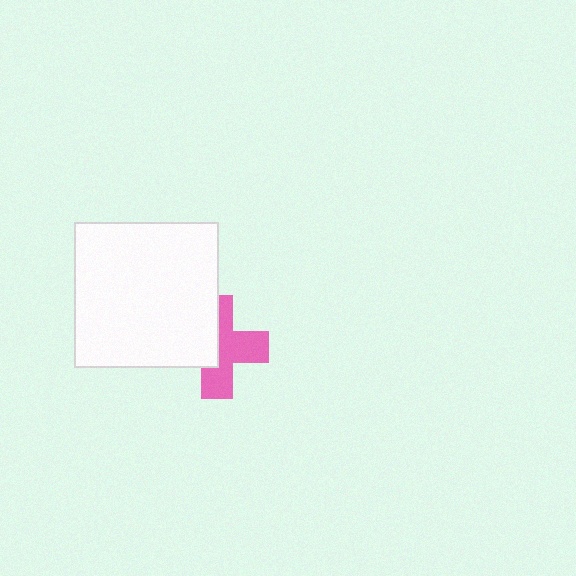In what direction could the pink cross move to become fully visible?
The pink cross could move right. That would shift it out from behind the white square entirely.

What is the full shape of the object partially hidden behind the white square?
The partially hidden object is a pink cross.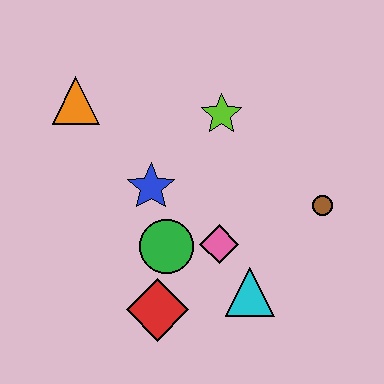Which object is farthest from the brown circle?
The orange triangle is farthest from the brown circle.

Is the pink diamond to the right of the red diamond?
Yes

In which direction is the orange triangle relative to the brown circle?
The orange triangle is to the left of the brown circle.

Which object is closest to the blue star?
The green circle is closest to the blue star.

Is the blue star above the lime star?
No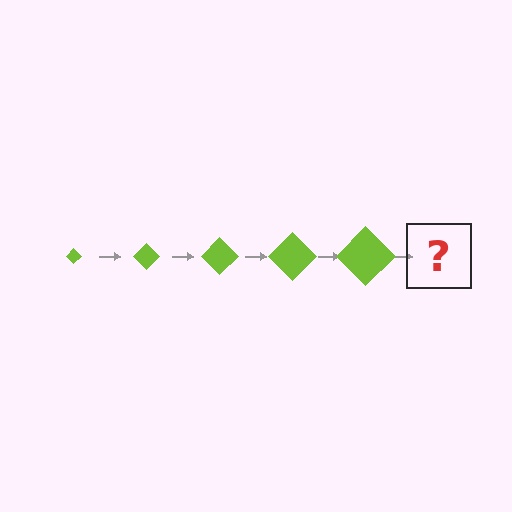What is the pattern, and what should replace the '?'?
The pattern is that the diamond gets progressively larger each step. The '?' should be a lime diamond, larger than the previous one.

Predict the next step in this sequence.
The next step is a lime diamond, larger than the previous one.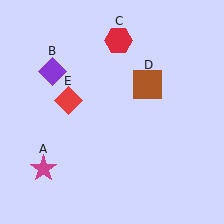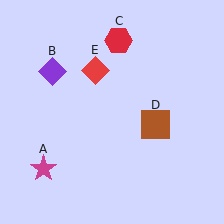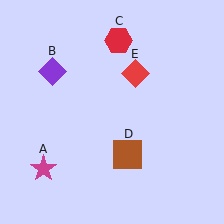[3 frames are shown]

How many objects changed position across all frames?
2 objects changed position: brown square (object D), red diamond (object E).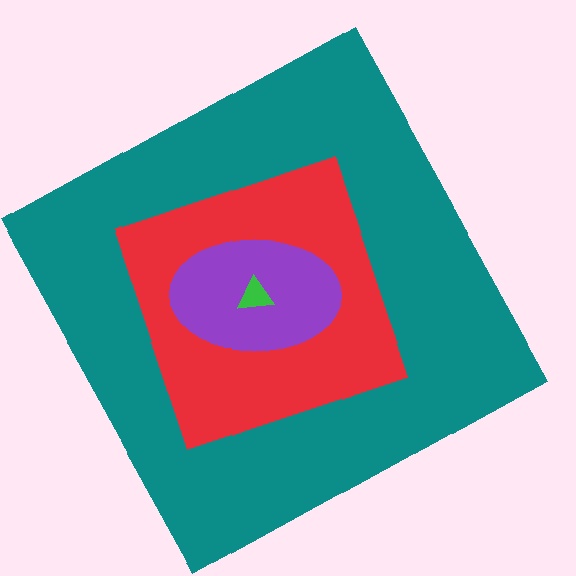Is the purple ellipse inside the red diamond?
Yes.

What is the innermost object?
The green triangle.